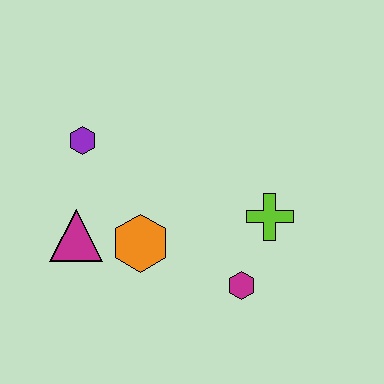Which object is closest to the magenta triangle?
The orange hexagon is closest to the magenta triangle.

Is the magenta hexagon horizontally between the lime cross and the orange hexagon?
Yes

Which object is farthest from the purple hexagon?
The magenta hexagon is farthest from the purple hexagon.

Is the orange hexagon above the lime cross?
No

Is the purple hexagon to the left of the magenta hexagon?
Yes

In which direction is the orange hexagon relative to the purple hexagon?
The orange hexagon is below the purple hexagon.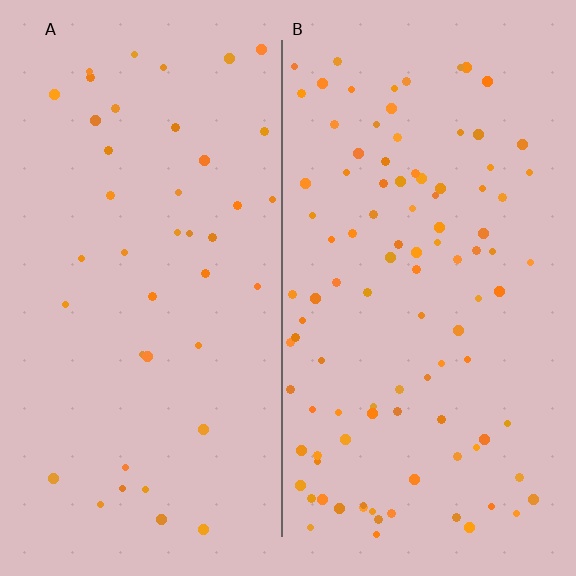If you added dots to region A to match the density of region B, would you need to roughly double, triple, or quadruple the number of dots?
Approximately double.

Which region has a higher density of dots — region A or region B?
B (the right).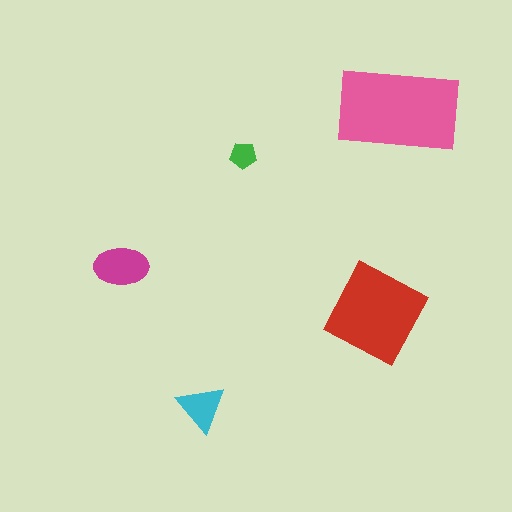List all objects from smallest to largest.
The green pentagon, the cyan triangle, the magenta ellipse, the red diamond, the pink rectangle.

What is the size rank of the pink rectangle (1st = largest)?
1st.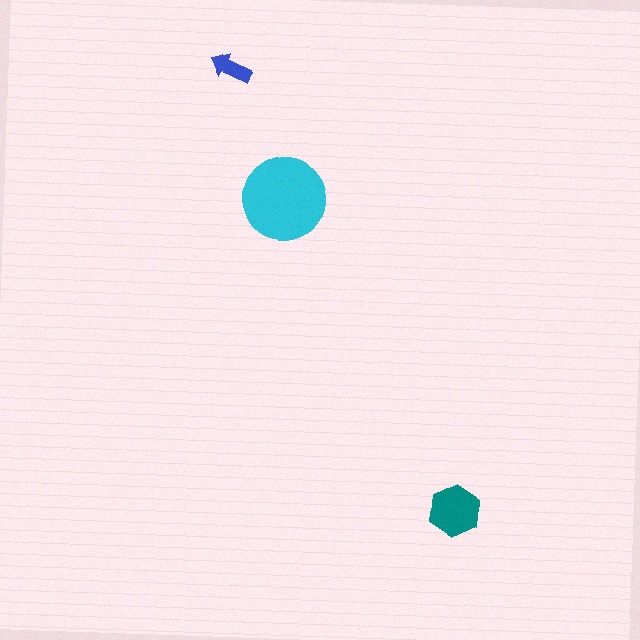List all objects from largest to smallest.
The cyan circle, the teal hexagon, the blue arrow.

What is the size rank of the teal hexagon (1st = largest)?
2nd.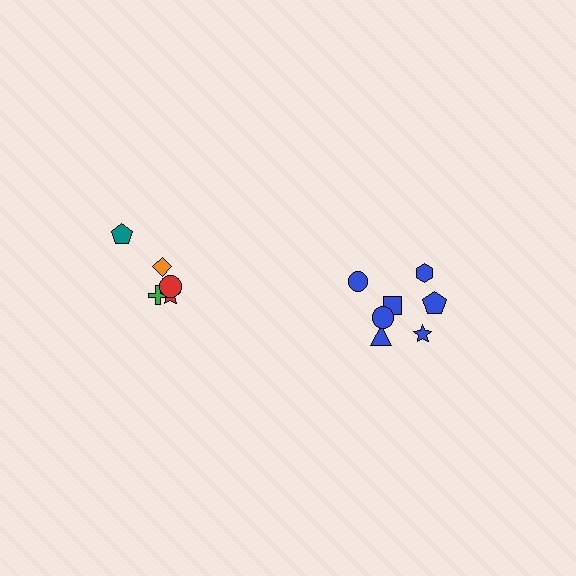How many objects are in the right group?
There are 7 objects.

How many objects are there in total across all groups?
There are 12 objects.